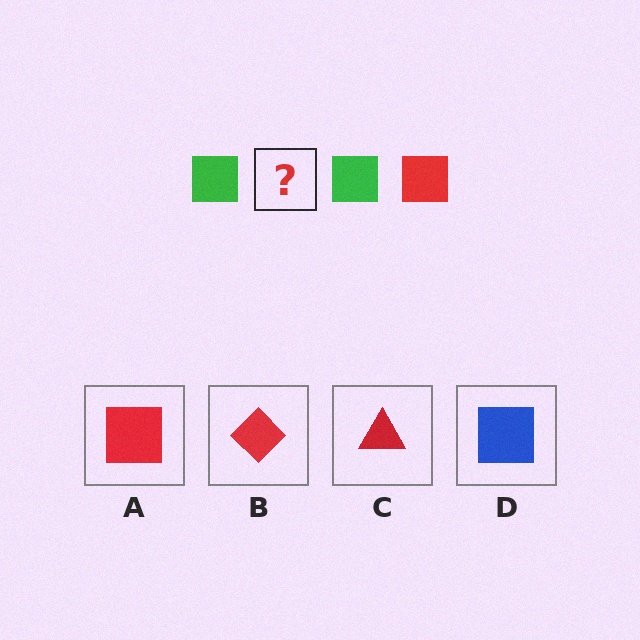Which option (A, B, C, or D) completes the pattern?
A.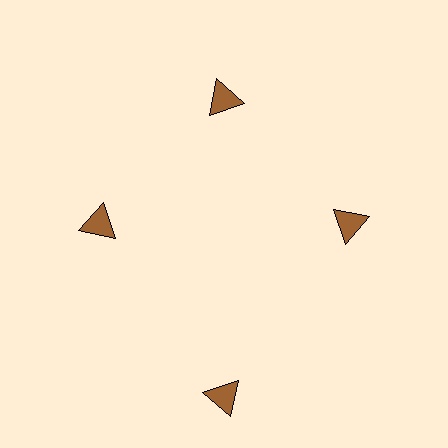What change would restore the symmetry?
The symmetry would be restored by moving it inward, back onto the ring so that all 4 triangles sit at equal angles and equal distance from the center.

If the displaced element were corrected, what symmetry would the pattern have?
It would have 4-fold rotational symmetry — the pattern would map onto itself every 90 degrees.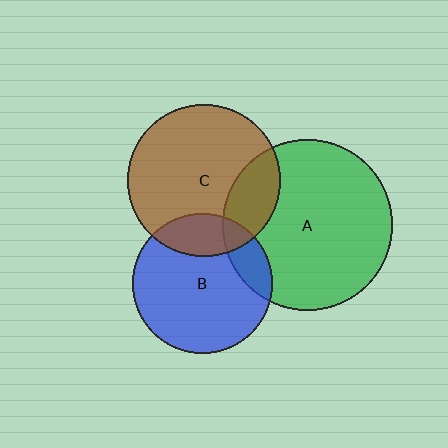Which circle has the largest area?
Circle A (green).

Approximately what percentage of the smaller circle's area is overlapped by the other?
Approximately 15%.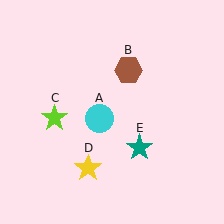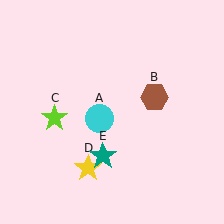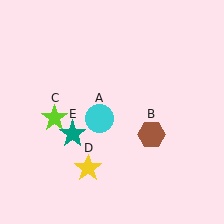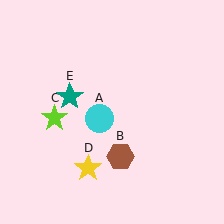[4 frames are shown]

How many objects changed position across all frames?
2 objects changed position: brown hexagon (object B), teal star (object E).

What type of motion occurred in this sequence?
The brown hexagon (object B), teal star (object E) rotated clockwise around the center of the scene.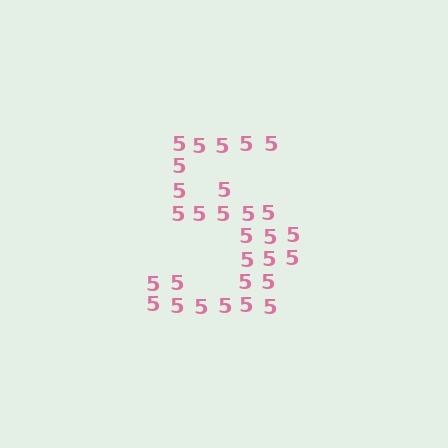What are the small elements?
The small elements are digit 5's.